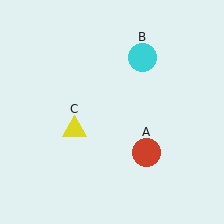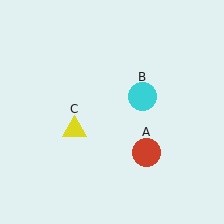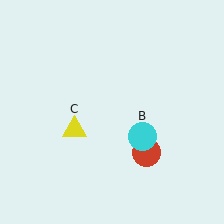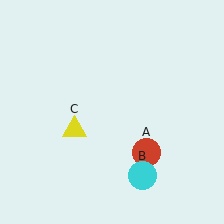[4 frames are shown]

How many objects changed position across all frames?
1 object changed position: cyan circle (object B).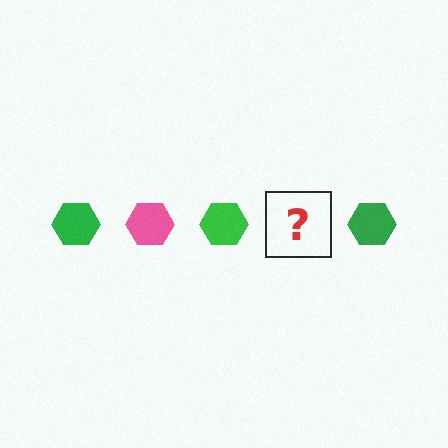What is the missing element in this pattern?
The missing element is a pink hexagon.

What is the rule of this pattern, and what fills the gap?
The rule is that the pattern cycles through green, pink hexagons. The gap should be filled with a pink hexagon.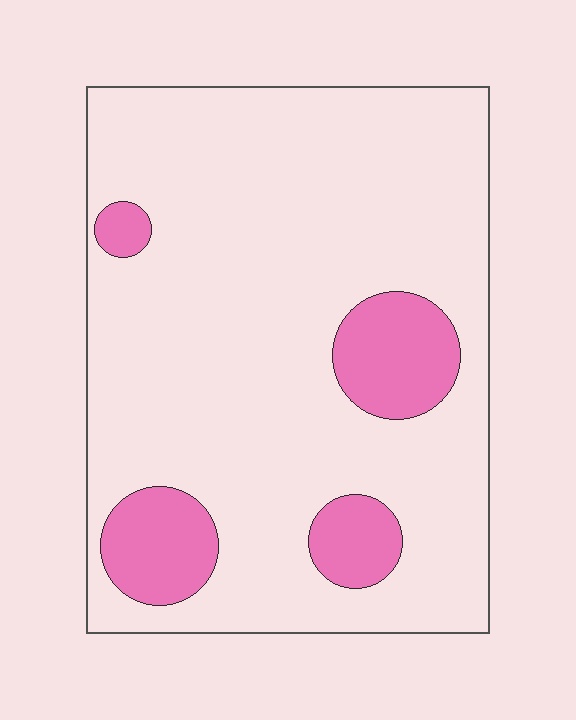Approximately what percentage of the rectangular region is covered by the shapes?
Approximately 15%.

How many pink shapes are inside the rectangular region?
4.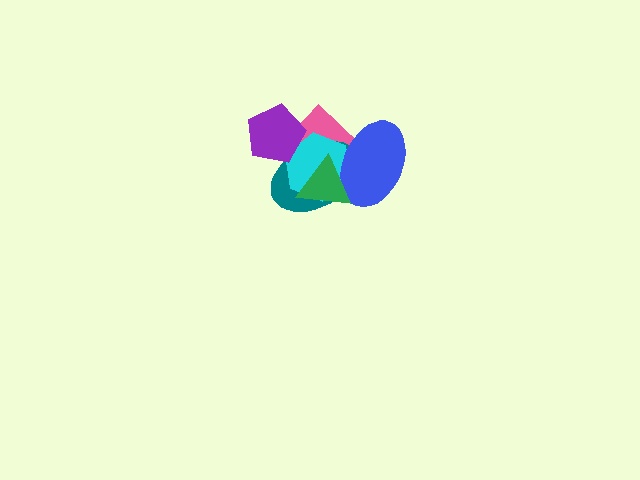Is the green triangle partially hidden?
No, no other shape covers it.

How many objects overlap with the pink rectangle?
5 objects overlap with the pink rectangle.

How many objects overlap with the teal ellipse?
5 objects overlap with the teal ellipse.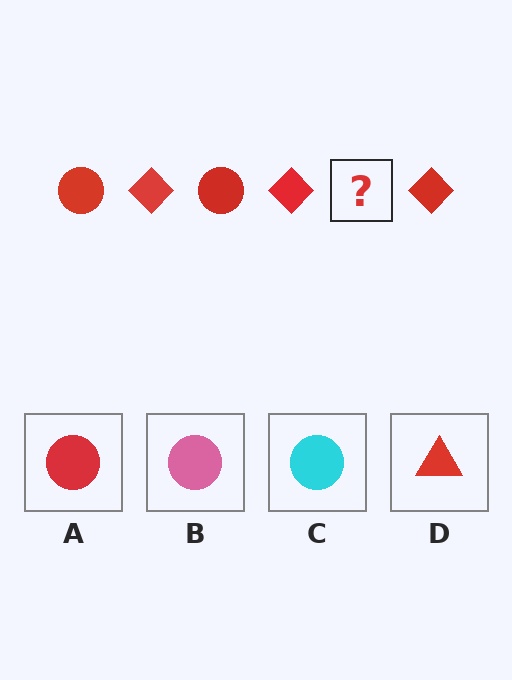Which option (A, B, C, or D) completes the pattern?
A.